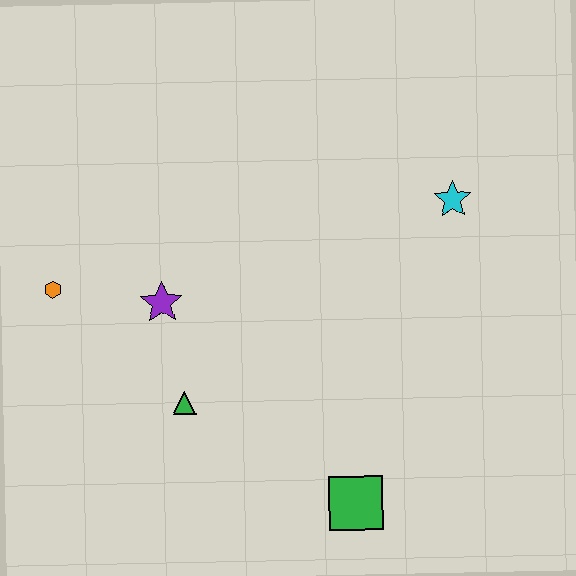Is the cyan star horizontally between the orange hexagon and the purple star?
No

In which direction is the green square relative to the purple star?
The green square is below the purple star.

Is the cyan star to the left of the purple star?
No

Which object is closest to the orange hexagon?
The purple star is closest to the orange hexagon.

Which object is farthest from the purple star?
The cyan star is farthest from the purple star.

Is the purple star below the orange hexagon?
Yes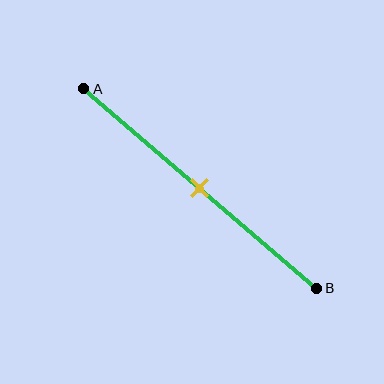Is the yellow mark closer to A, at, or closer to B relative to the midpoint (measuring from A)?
The yellow mark is approximately at the midpoint of segment AB.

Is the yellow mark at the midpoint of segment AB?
Yes, the mark is approximately at the midpoint.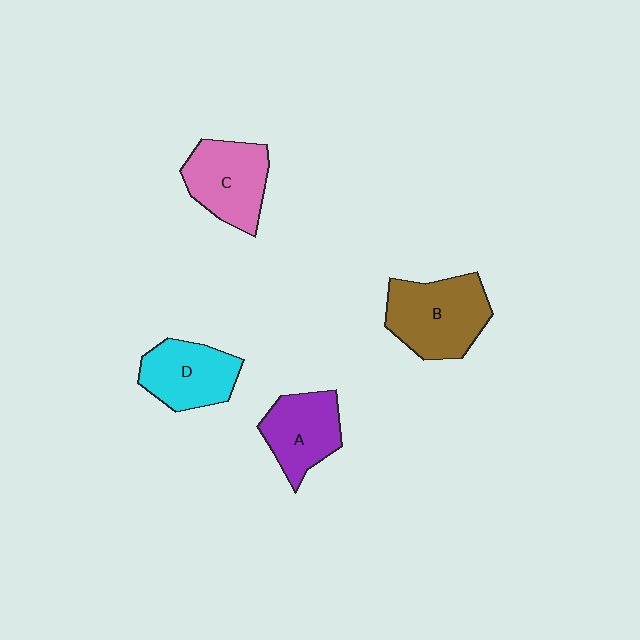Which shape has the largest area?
Shape B (brown).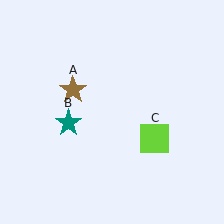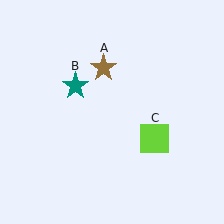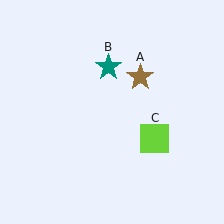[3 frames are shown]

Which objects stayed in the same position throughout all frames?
Lime square (object C) remained stationary.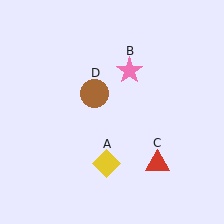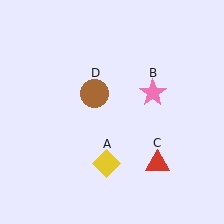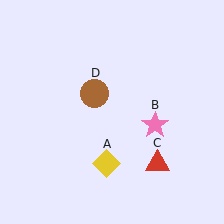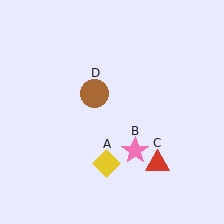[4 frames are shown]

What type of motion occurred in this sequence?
The pink star (object B) rotated clockwise around the center of the scene.